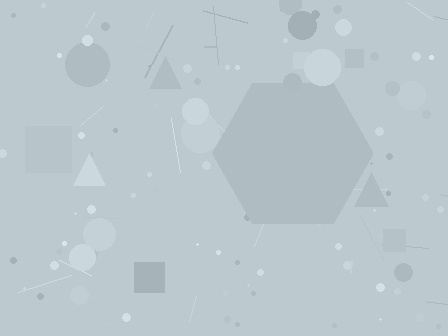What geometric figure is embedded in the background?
A hexagon is embedded in the background.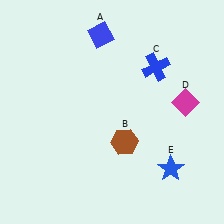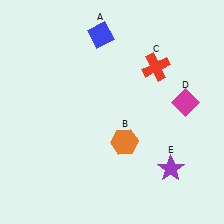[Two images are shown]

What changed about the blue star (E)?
In Image 1, E is blue. In Image 2, it changed to purple.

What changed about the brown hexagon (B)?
In Image 1, B is brown. In Image 2, it changed to orange.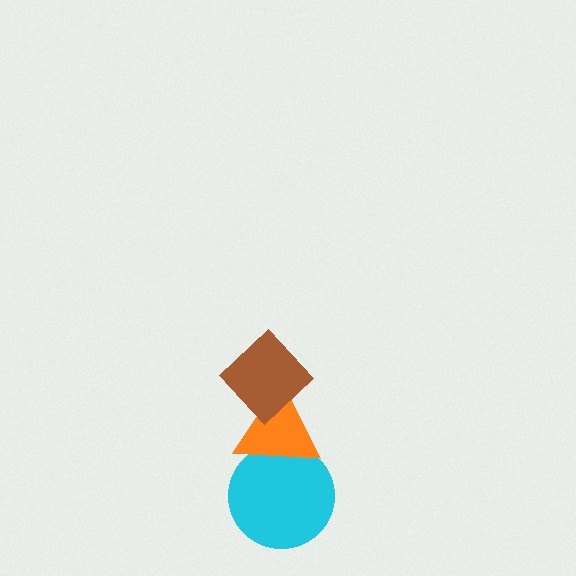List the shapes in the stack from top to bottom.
From top to bottom: the brown diamond, the orange triangle, the cyan circle.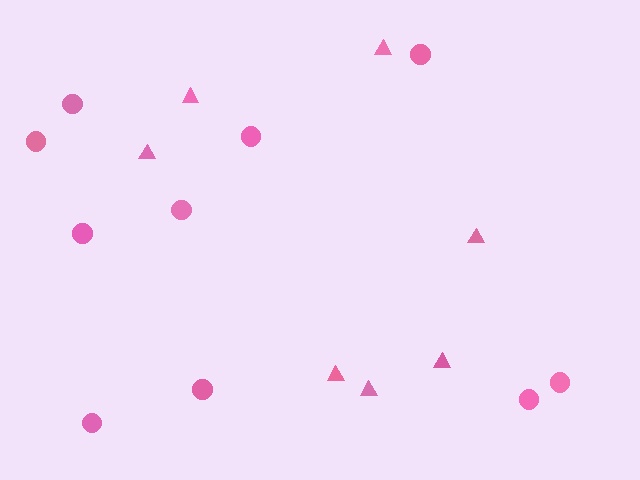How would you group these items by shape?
There are 2 groups: one group of triangles (7) and one group of circles (10).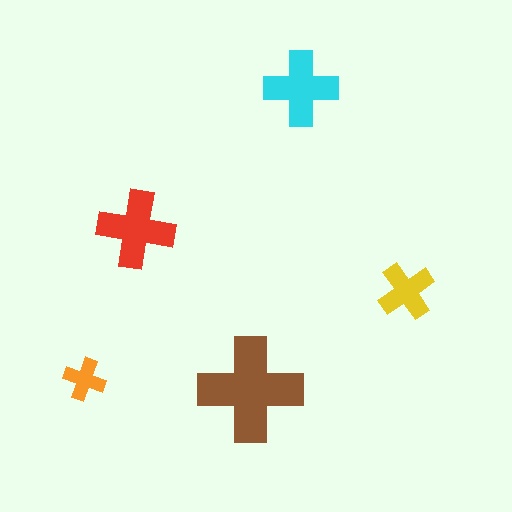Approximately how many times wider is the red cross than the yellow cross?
About 1.5 times wider.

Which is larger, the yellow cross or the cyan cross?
The cyan one.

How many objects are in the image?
There are 5 objects in the image.